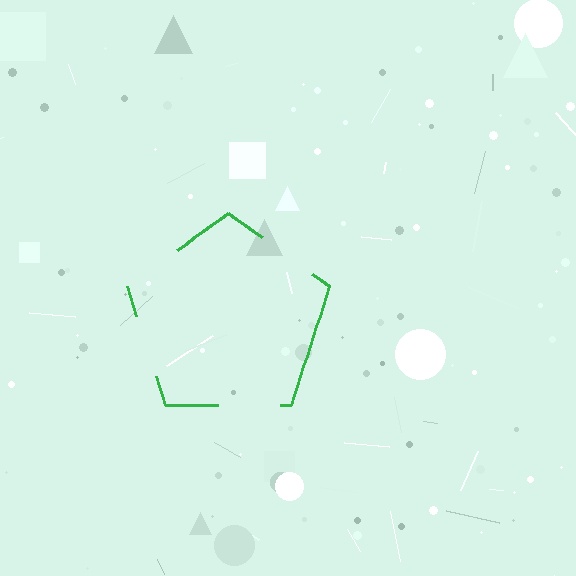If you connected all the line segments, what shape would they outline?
They would outline a pentagon.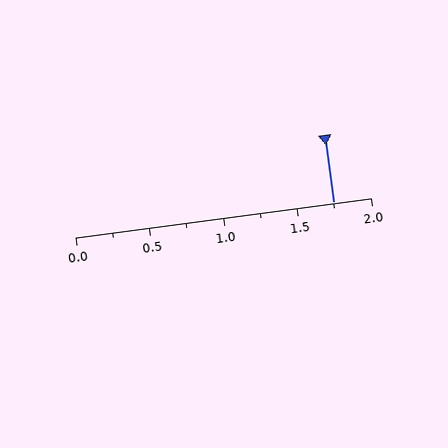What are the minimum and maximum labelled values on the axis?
The axis runs from 0.0 to 2.0.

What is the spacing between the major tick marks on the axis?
The major ticks are spaced 0.5 apart.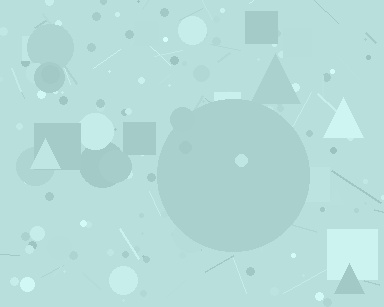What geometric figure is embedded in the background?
A circle is embedded in the background.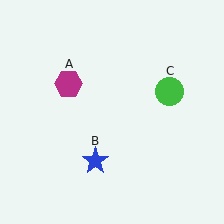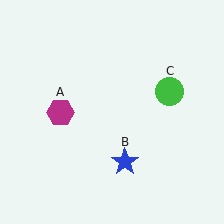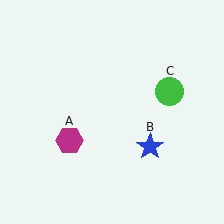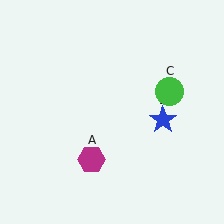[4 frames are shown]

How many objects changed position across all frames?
2 objects changed position: magenta hexagon (object A), blue star (object B).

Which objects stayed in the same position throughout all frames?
Green circle (object C) remained stationary.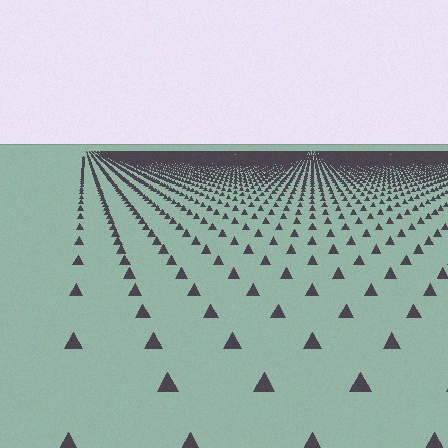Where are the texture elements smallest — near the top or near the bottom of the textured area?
Near the top.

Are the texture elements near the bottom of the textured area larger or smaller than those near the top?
Larger. Near the bottom, elements are closer to the viewer and appear at a bigger on-screen size.